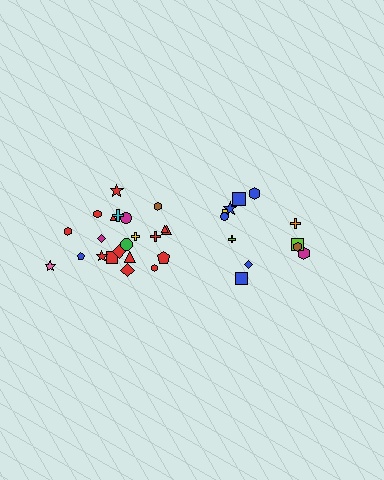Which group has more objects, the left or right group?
The left group.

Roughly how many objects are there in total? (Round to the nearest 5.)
Roughly 35 objects in total.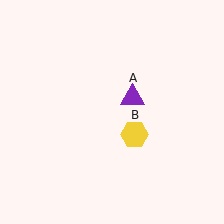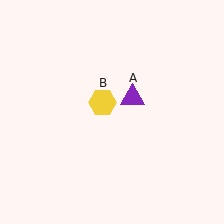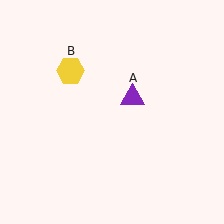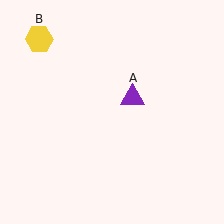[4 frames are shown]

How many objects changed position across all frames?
1 object changed position: yellow hexagon (object B).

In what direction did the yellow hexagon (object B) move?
The yellow hexagon (object B) moved up and to the left.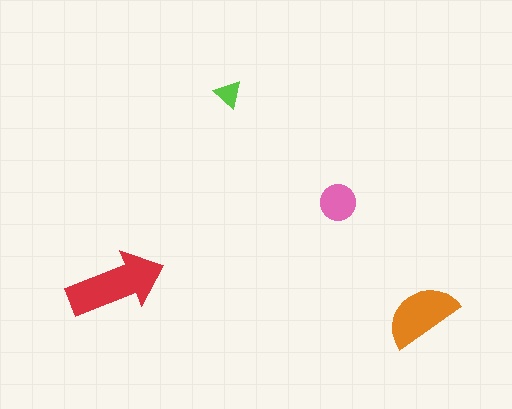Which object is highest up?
The lime triangle is topmost.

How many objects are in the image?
There are 4 objects in the image.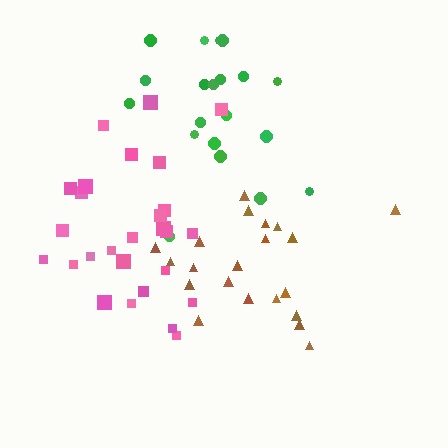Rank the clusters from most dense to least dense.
brown, pink, green.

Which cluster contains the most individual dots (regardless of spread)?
Pink (27).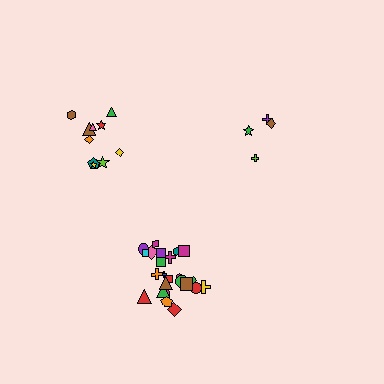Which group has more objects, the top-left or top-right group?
The top-left group.